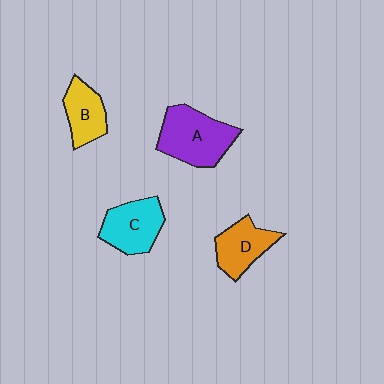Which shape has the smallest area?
Shape B (yellow).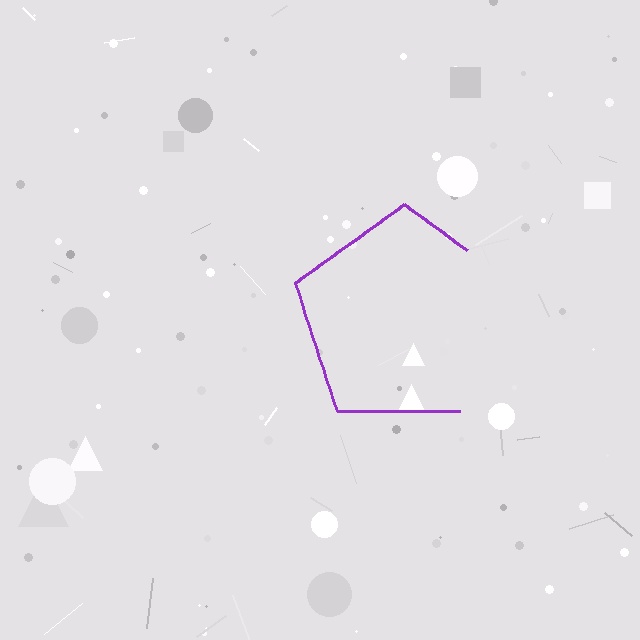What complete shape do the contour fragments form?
The contour fragments form a pentagon.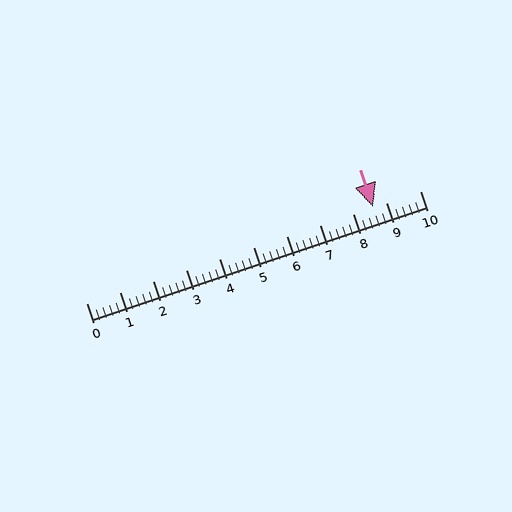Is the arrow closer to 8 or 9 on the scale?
The arrow is closer to 9.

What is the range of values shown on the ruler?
The ruler shows values from 0 to 10.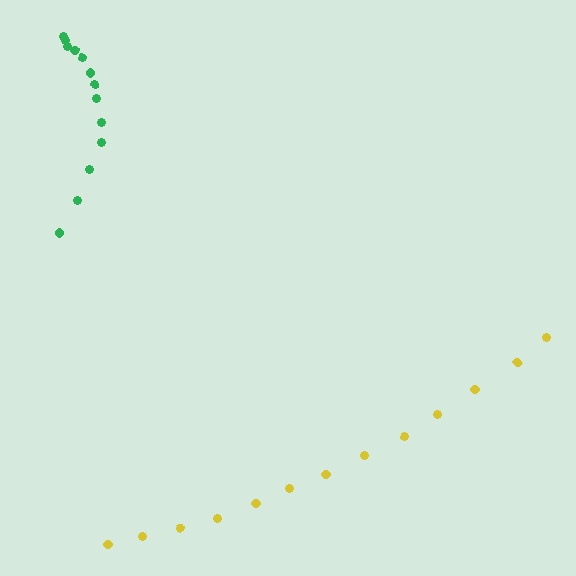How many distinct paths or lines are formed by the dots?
There are 2 distinct paths.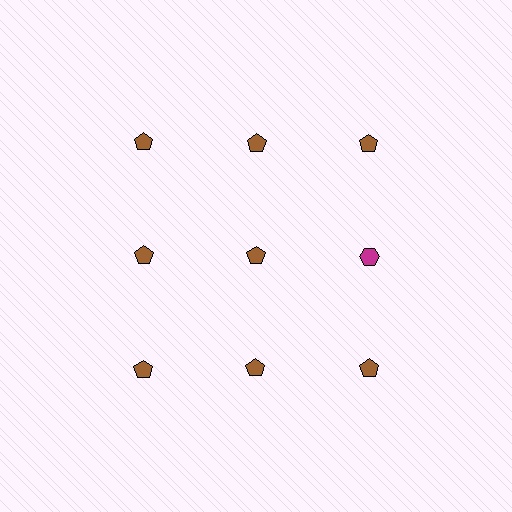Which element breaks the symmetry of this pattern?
The magenta hexagon in the second row, center column breaks the symmetry. All other shapes are brown pentagons.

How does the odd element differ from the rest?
It differs in both color (magenta instead of brown) and shape (hexagon instead of pentagon).